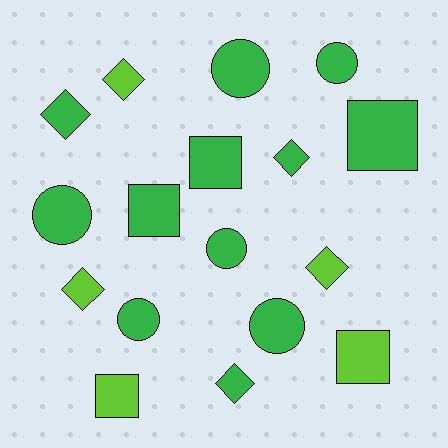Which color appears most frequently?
Green, with 12 objects.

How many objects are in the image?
There are 17 objects.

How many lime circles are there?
There are no lime circles.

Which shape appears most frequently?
Diamond, with 6 objects.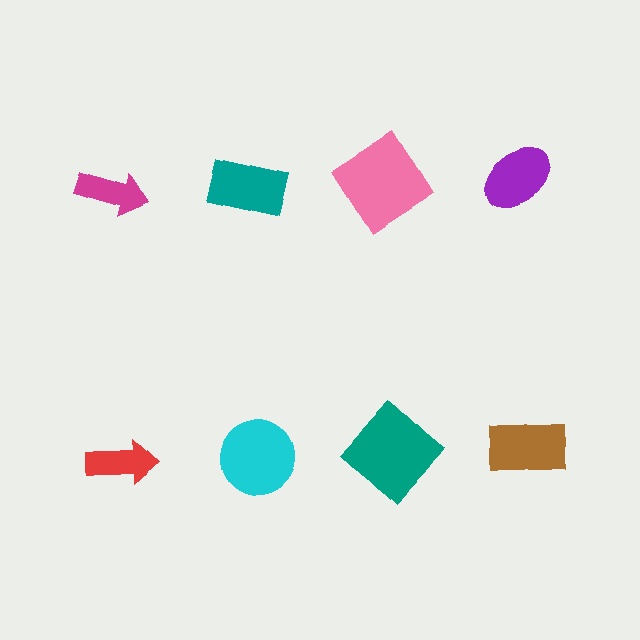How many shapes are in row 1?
4 shapes.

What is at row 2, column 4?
A brown rectangle.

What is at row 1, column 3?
A pink diamond.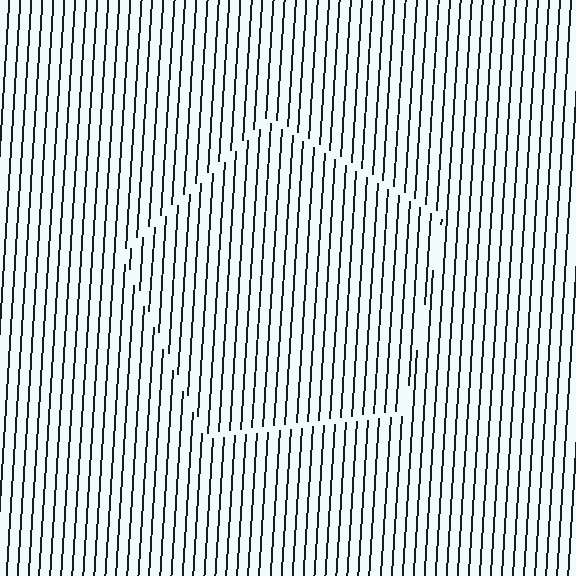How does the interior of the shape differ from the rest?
The interior of the shape contains the same grating, shifted by half a period — the contour is defined by the phase discontinuity where line-ends from the inner and outer gratings abut.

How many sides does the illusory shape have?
5 sides — the line-ends trace a pentagon.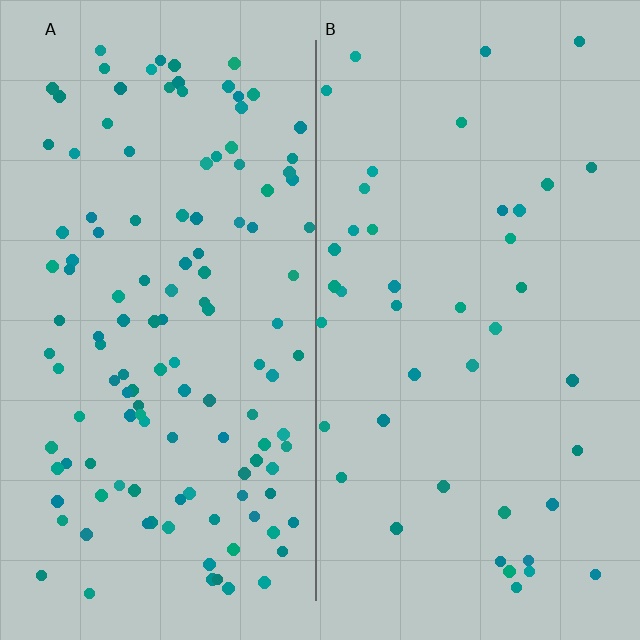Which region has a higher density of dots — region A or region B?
A (the left).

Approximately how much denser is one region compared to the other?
Approximately 2.9× — region A over region B.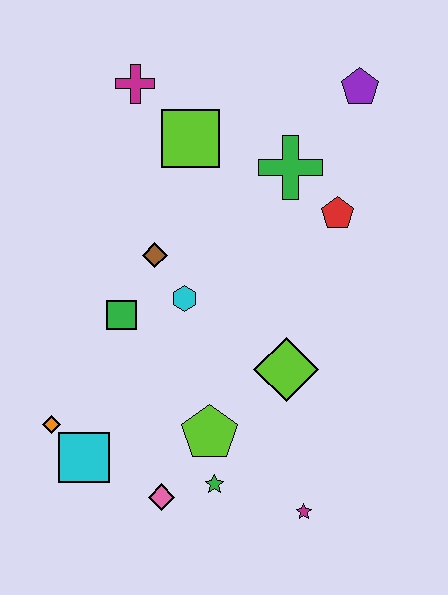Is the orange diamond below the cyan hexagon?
Yes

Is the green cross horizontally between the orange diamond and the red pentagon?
Yes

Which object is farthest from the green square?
The purple pentagon is farthest from the green square.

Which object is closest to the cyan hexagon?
The brown diamond is closest to the cyan hexagon.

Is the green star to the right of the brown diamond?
Yes